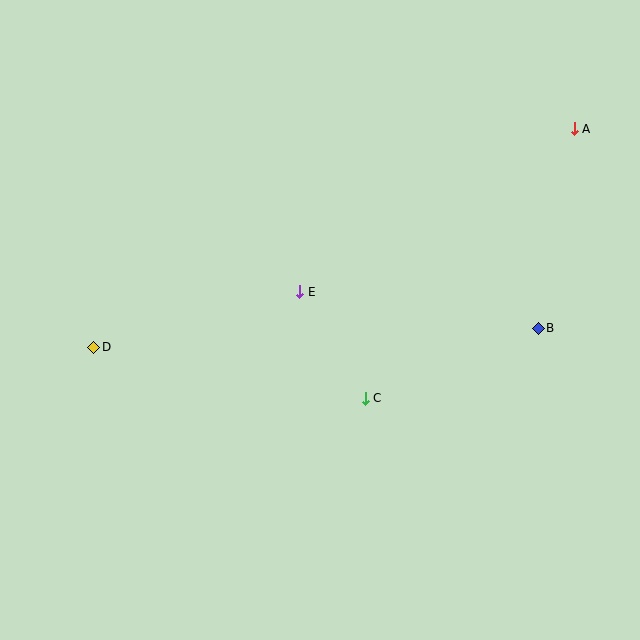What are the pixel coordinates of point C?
Point C is at (365, 398).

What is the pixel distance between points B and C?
The distance between B and C is 187 pixels.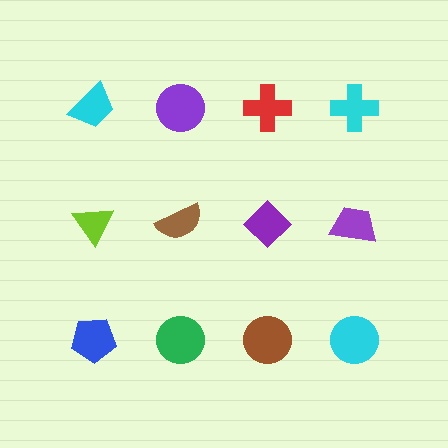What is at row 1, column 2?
A purple circle.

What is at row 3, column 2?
A green circle.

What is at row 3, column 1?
A blue pentagon.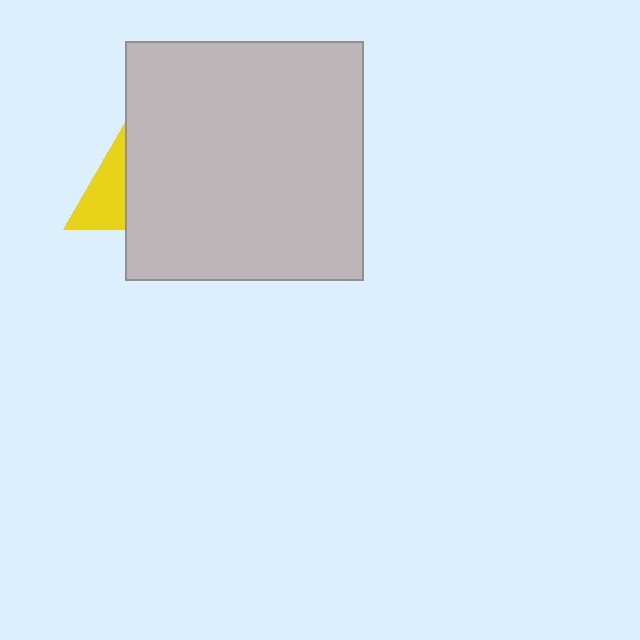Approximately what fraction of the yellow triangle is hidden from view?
Roughly 57% of the yellow triangle is hidden behind the light gray rectangle.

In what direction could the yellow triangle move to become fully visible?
The yellow triangle could move left. That would shift it out from behind the light gray rectangle entirely.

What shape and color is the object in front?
The object in front is a light gray rectangle.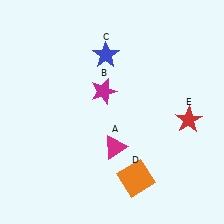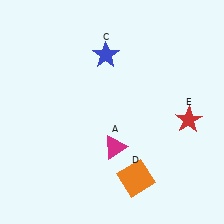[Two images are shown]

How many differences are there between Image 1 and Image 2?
There is 1 difference between the two images.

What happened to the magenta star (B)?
The magenta star (B) was removed in Image 2. It was in the top-left area of Image 1.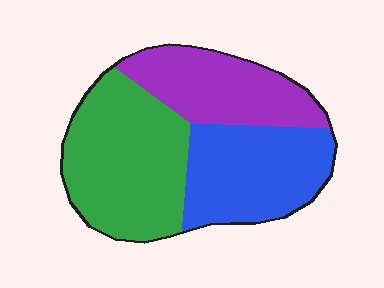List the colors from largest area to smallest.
From largest to smallest: green, blue, purple.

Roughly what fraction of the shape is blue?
Blue takes up about one third (1/3) of the shape.